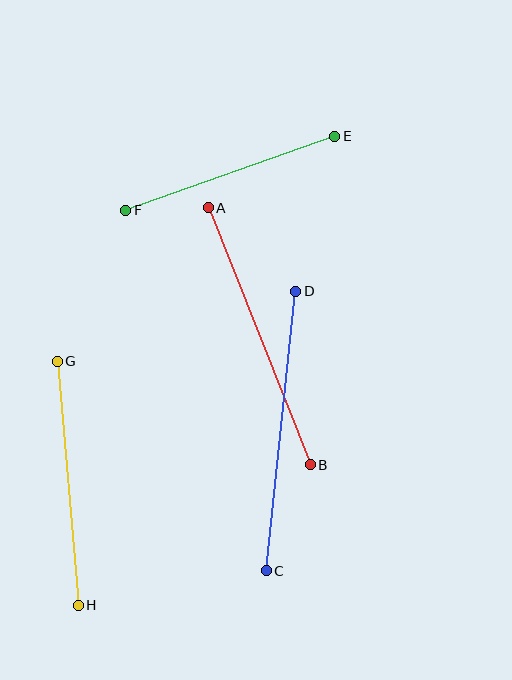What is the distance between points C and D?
The distance is approximately 281 pixels.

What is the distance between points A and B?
The distance is approximately 276 pixels.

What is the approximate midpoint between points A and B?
The midpoint is at approximately (259, 336) pixels.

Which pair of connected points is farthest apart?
Points C and D are farthest apart.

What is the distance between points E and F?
The distance is approximately 221 pixels.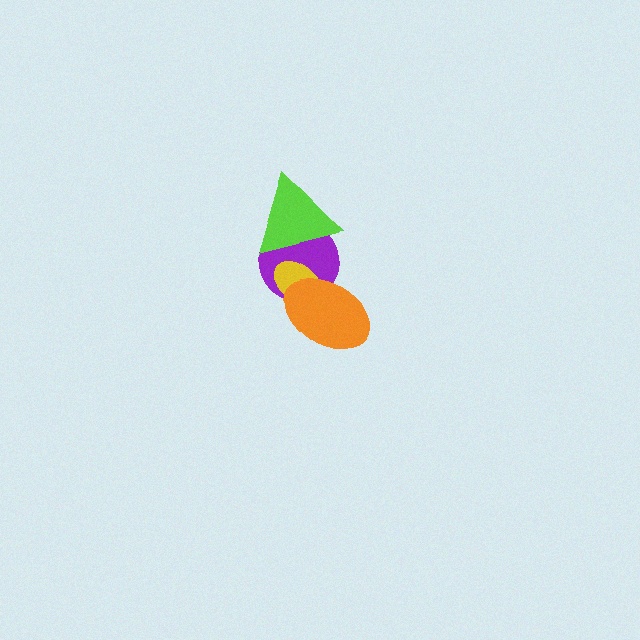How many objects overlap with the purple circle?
3 objects overlap with the purple circle.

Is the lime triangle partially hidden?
No, no other shape covers it.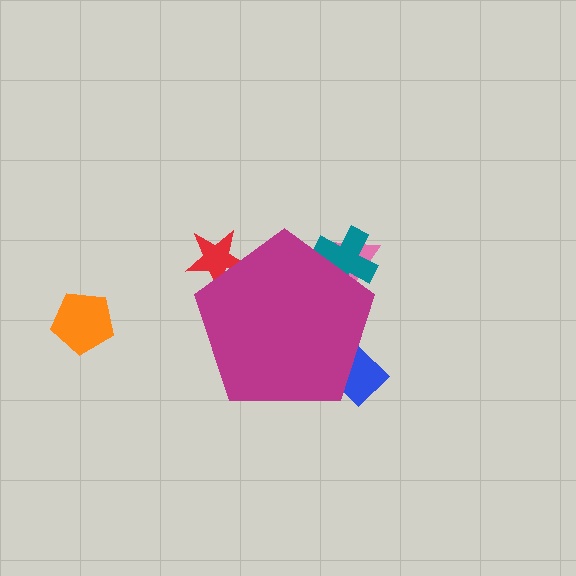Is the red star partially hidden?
Yes, the red star is partially hidden behind the magenta pentagon.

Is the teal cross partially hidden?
Yes, the teal cross is partially hidden behind the magenta pentagon.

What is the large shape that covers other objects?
A magenta pentagon.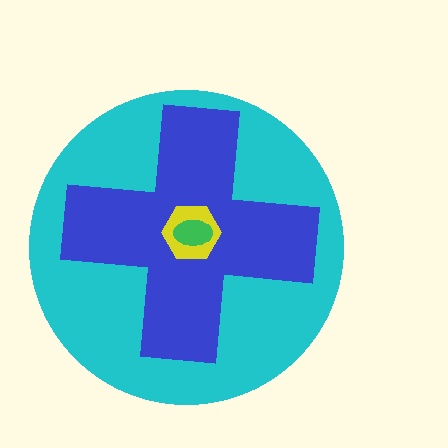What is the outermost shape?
The cyan circle.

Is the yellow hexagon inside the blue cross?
Yes.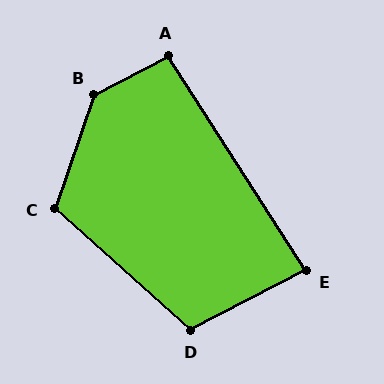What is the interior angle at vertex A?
Approximately 95 degrees (obtuse).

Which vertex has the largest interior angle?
B, at approximately 136 degrees.